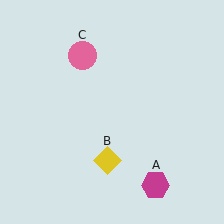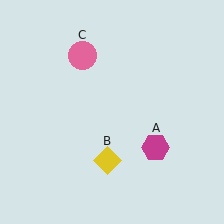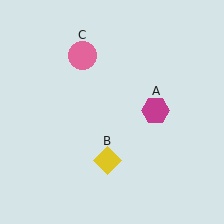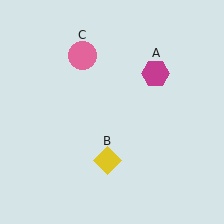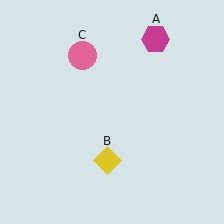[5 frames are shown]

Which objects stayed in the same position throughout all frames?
Yellow diamond (object B) and pink circle (object C) remained stationary.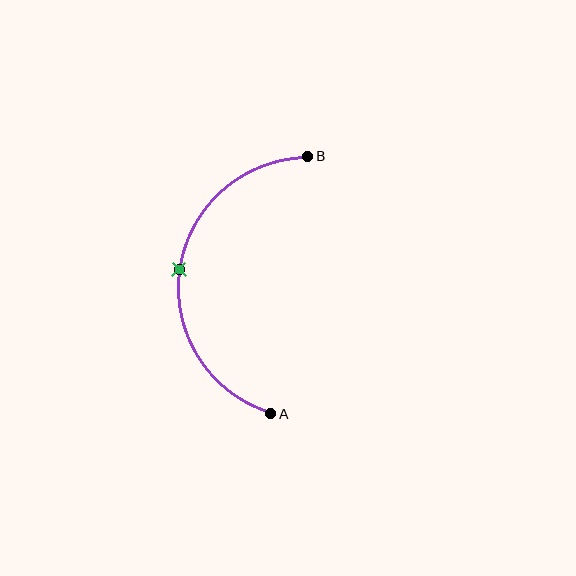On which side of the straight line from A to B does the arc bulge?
The arc bulges to the left of the straight line connecting A and B.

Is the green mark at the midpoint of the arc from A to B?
Yes. The green mark lies on the arc at equal arc-length from both A and B — it is the arc midpoint.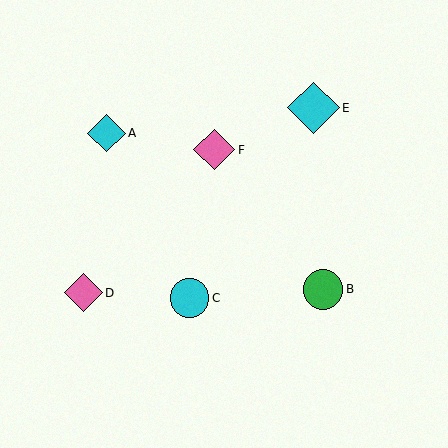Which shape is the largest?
The cyan diamond (labeled E) is the largest.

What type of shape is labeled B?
Shape B is a green circle.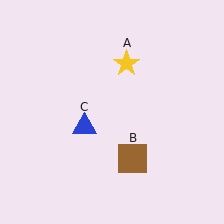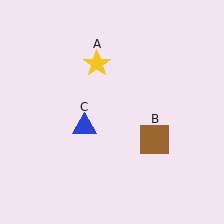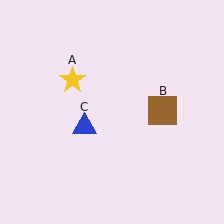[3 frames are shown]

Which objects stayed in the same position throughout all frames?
Blue triangle (object C) remained stationary.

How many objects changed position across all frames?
2 objects changed position: yellow star (object A), brown square (object B).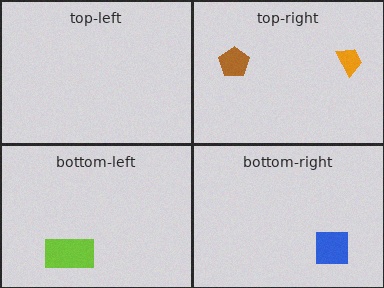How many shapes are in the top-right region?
2.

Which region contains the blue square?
The bottom-right region.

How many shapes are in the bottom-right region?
1.